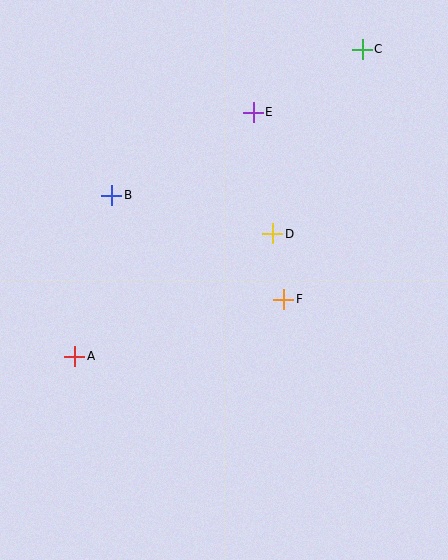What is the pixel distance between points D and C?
The distance between D and C is 205 pixels.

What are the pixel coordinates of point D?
Point D is at (273, 234).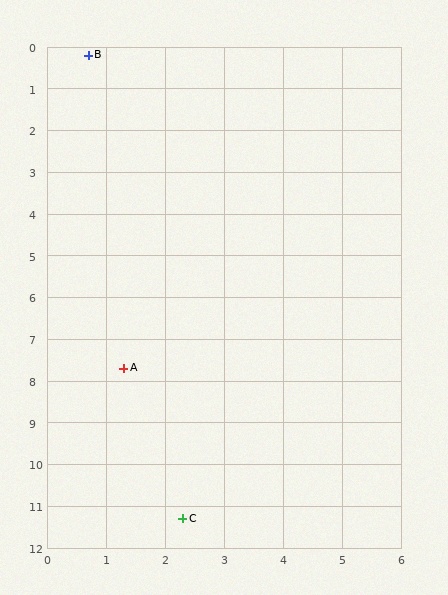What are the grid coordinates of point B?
Point B is at approximately (0.7, 0.2).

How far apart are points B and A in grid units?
Points B and A are about 7.5 grid units apart.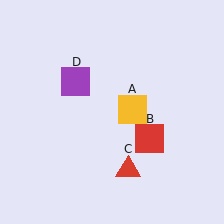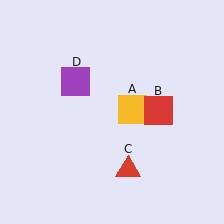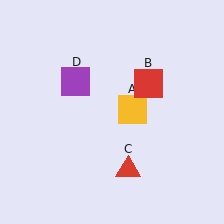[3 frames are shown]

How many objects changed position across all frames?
1 object changed position: red square (object B).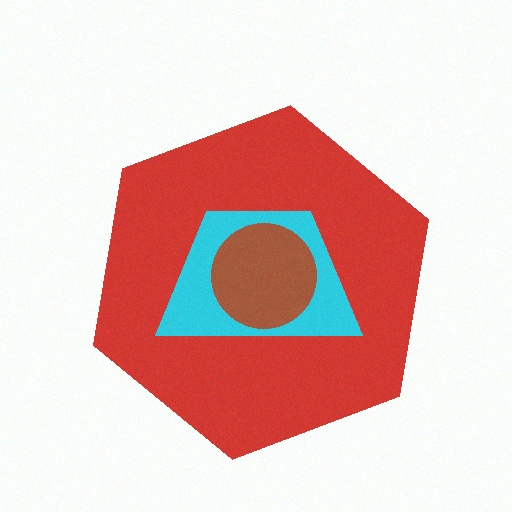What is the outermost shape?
The red hexagon.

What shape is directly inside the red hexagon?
The cyan trapezoid.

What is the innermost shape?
The brown circle.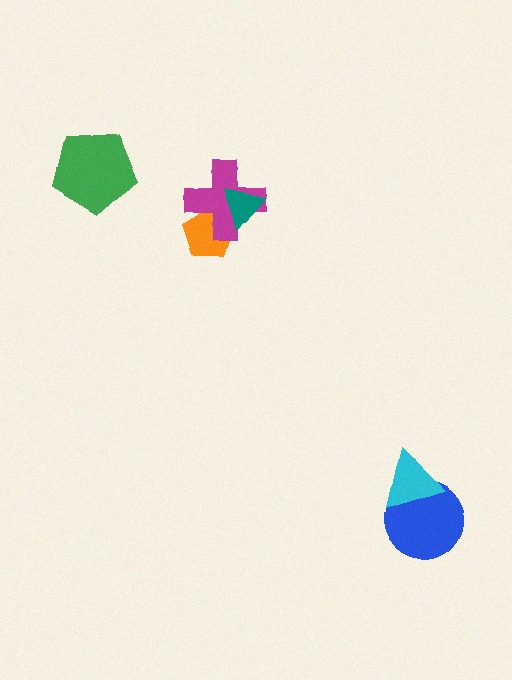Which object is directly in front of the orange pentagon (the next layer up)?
The magenta cross is directly in front of the orange pentagon.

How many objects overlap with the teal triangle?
2 objects overlap with the teal triangle.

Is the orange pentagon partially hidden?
Yes, it is partially covered by another shape.